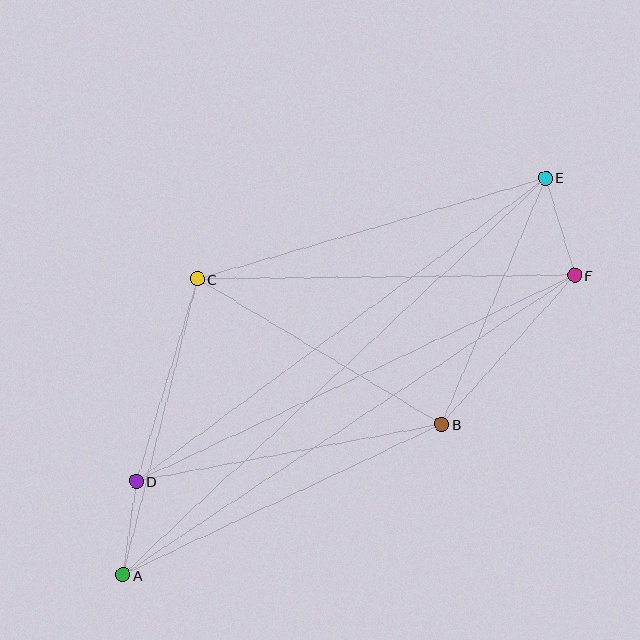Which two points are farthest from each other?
Points A and E are farthest from each other.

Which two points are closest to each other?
Points A and D are closest to each other.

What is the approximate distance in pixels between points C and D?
The distance between C and D is approximately 211 pixels.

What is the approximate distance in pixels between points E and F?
The distance between E and F is approximately 102 pixels.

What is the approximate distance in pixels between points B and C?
The distance between B and C is approximately 284 pixels.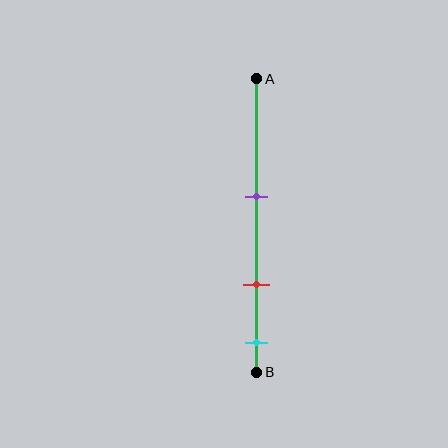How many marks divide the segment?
There are 3 marks dividing the segment.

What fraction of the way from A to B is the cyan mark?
The cyan mark is approximately 90% (0.9) of the way from A to B.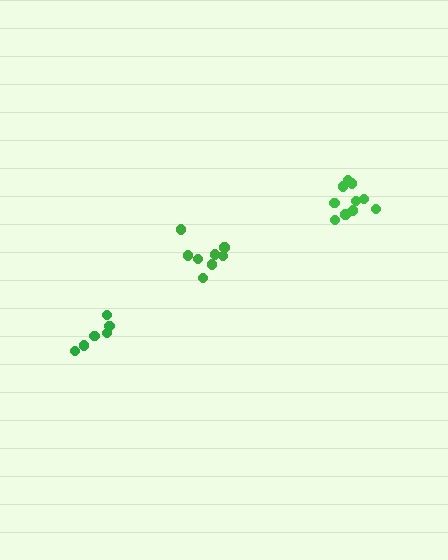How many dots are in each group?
Group 1: 6 dots, Group 2: 8 dots, Group 3: 10 dots (24 total).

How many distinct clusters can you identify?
There are 3 distinct clusters.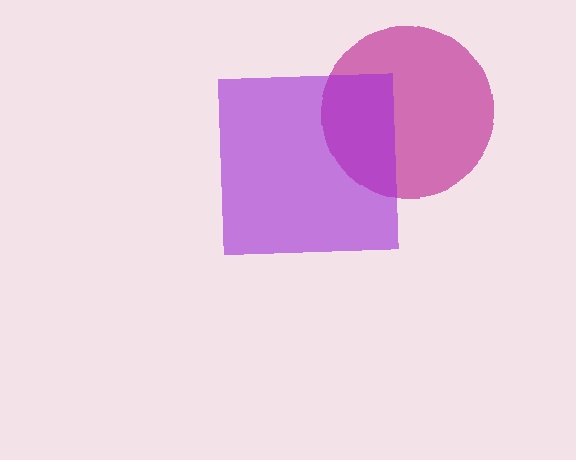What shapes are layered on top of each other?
The layered shapes are: a magenta circle, a purple square.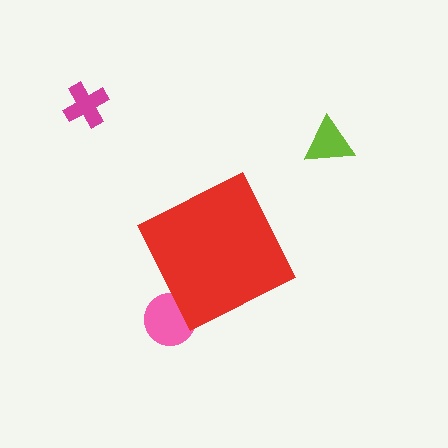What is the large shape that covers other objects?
A red diamond.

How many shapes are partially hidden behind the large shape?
1 shape is partially hidden.